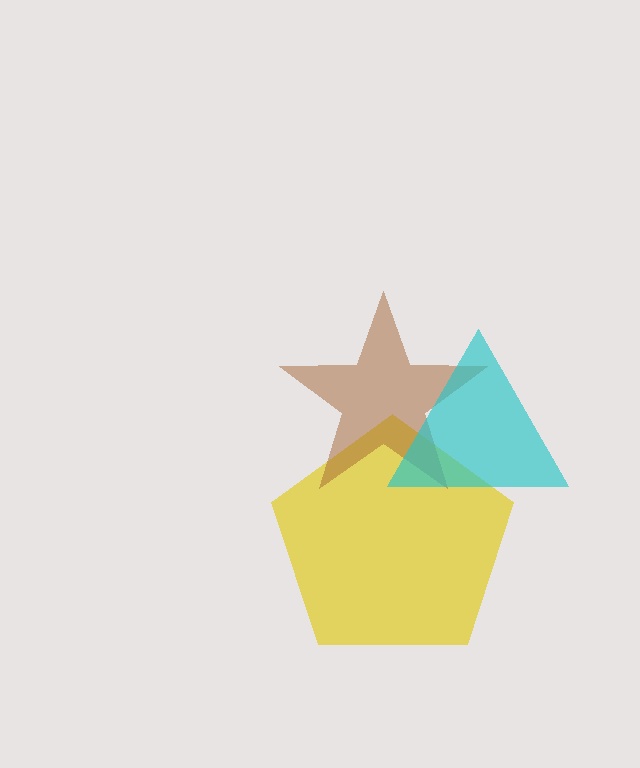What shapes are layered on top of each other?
The layered shapes are: a yellow pentagon, a brown star, a cyan triangle.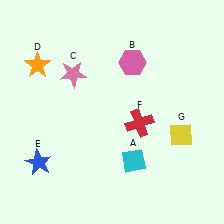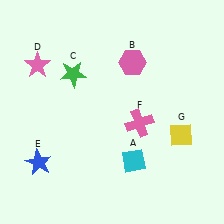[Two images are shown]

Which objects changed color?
C changed from pink to green. D changed from orange to pink. F changed from red to pink.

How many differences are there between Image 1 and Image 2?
There are 3 differences between the two images.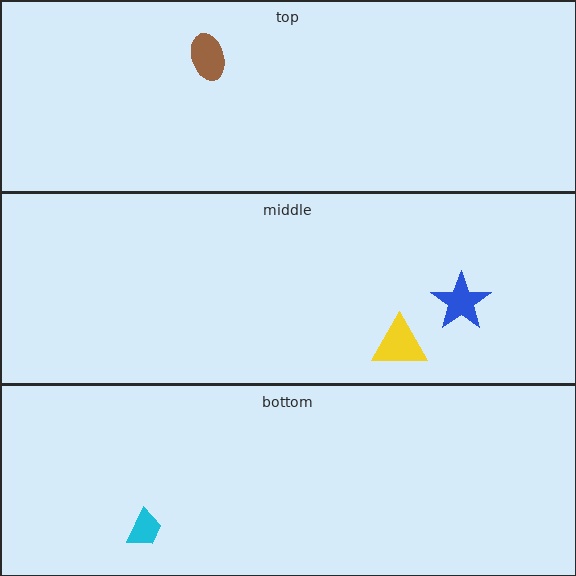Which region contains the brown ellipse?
The top region.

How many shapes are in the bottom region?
1.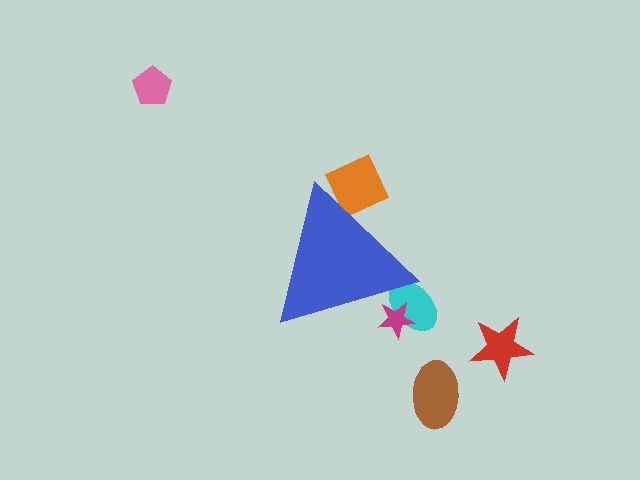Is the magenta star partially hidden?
Yes, the magenta star is partially hidden behind the blue triangle.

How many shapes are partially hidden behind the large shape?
3 shapes are partially hidden.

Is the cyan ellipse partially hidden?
Yes, the cyan ellipse is partially hidden behind the blue triangle.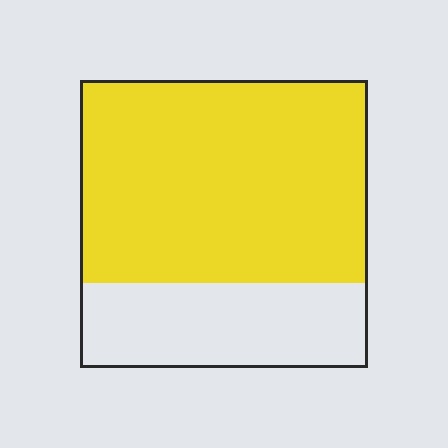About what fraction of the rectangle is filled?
About two thirds (2/3).